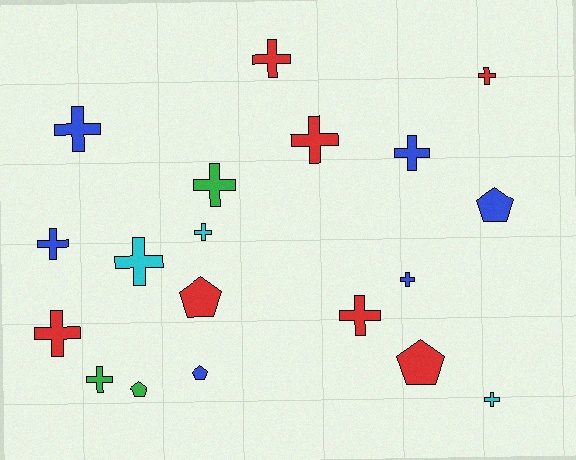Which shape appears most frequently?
Cross, with 14 objects.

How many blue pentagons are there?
There are 2 blue pentagons.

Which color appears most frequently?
Red, with 7 objects.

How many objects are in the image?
There are 19 objects.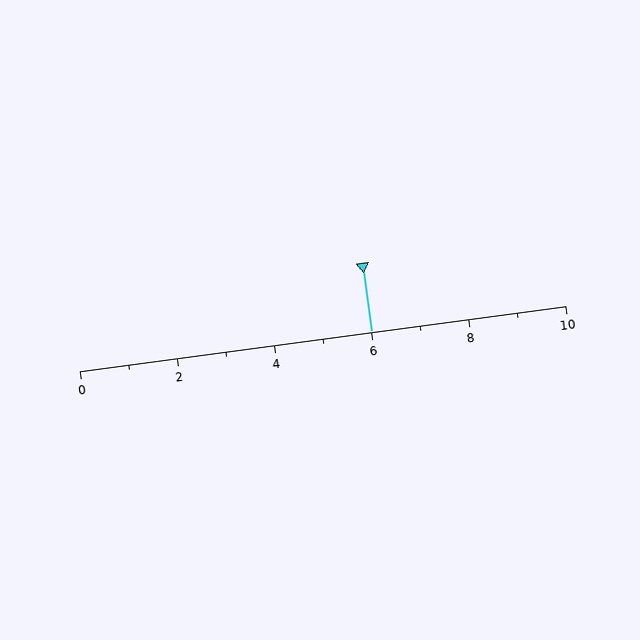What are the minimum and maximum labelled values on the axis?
The axis runs from 0 to 10.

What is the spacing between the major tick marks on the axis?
The major ticks are spaced 2 apart.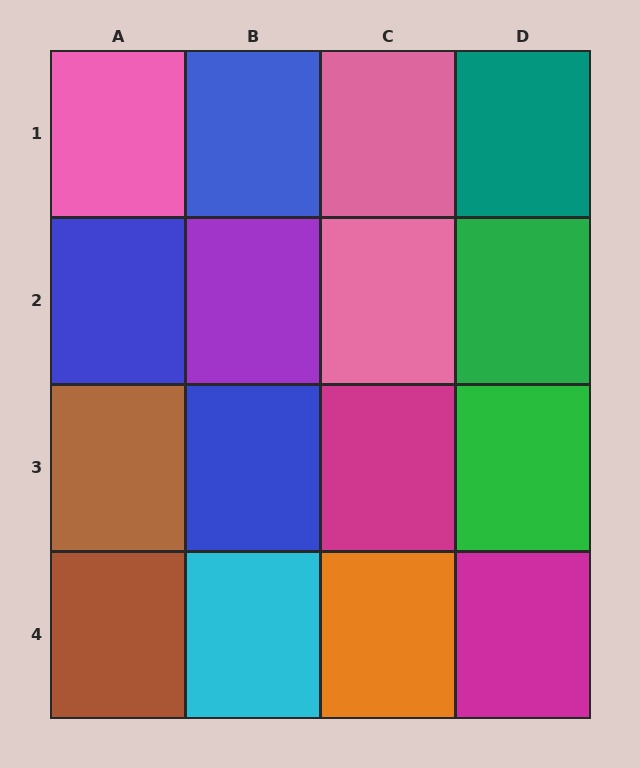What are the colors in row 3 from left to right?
Brown, blue, magenta, green.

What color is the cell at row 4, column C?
Orange.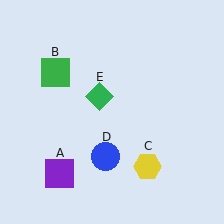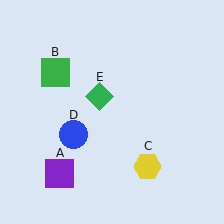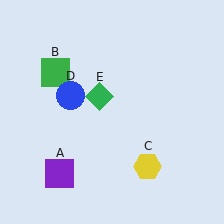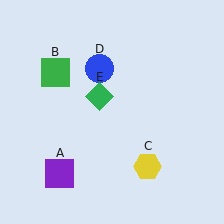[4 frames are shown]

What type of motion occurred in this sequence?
The blue circle (object D) rotated clockwise around the center of the scene.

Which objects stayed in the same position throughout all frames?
Purple square (object A) and green square (object B) and yellow hexagon (object C) and green diamond (object E) remained stationary.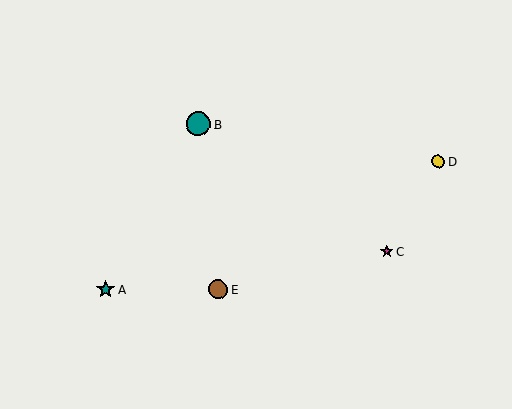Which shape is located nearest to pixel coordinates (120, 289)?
The teal star (labeled A) at (105, 290) is nearest to that location.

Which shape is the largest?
The teal circle (labeled B) is the largest.